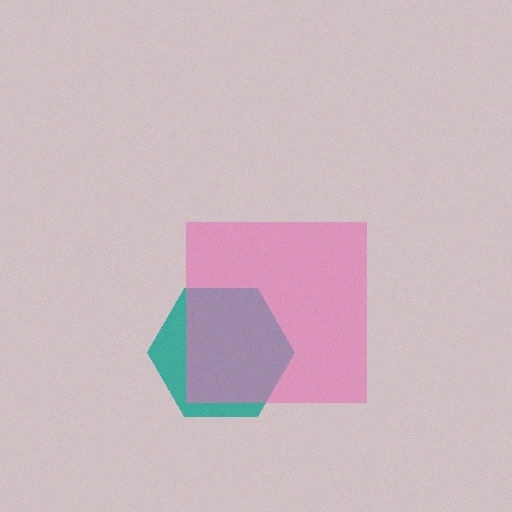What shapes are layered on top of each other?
The layered shapes are: a teal hexagon, a pink square.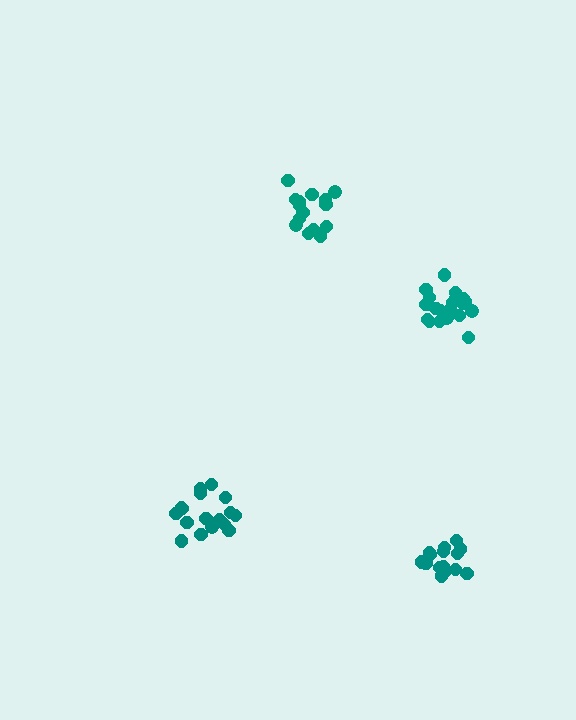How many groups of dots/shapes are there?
There are 4 groups.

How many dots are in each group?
Group 1: 17 dots, Group 2: 16 dots, Group 3: 20 dots, Group 4: 17 dots (70 total).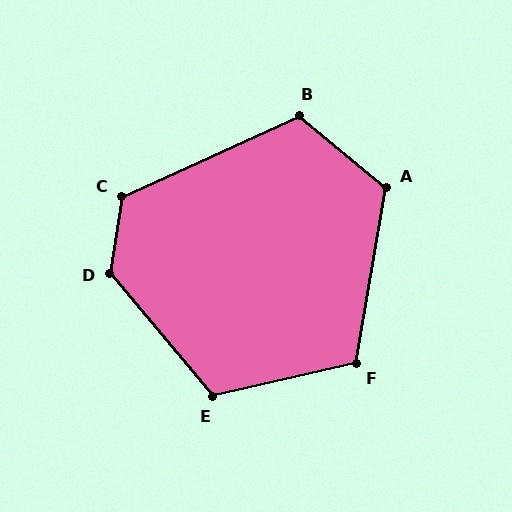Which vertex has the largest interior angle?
D, at approximately 132 degrees.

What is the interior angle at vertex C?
Approximately 123 degrees (obtuse).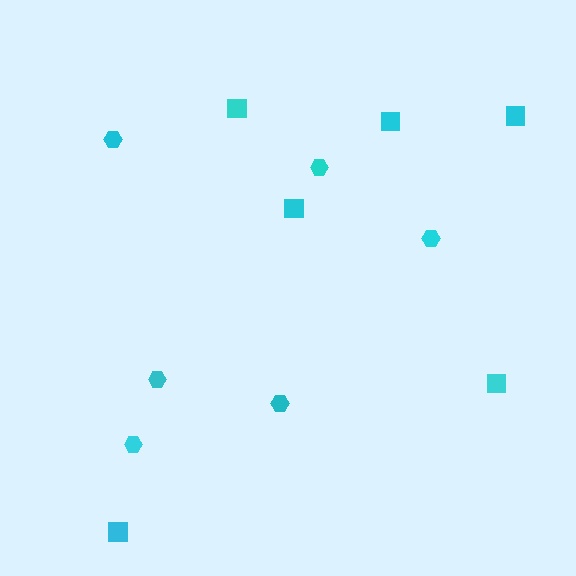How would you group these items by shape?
There are 2 groups: one group of hexagons (6) and one group of squares (6).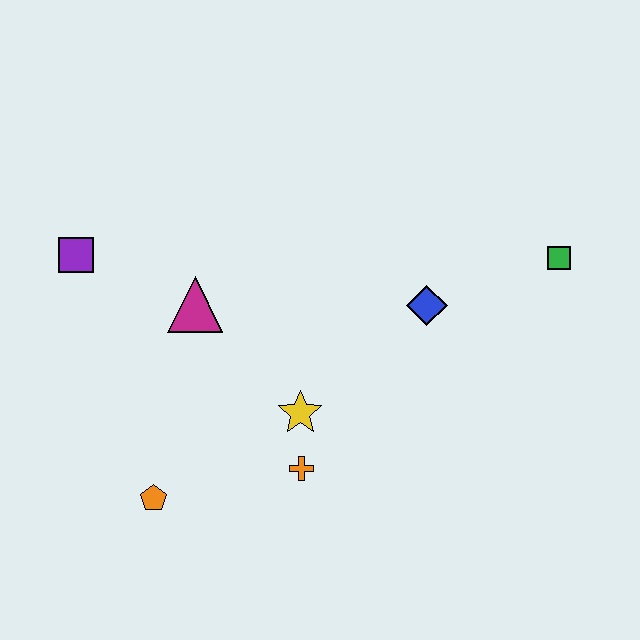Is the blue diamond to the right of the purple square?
Yes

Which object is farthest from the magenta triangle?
The green square is farthest from the magenta triangle.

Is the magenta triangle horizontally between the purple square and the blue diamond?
Yes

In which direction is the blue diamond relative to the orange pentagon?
The blue diamond is to the right of the orange pentagon.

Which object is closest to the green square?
The blue diamond is closest to the green square.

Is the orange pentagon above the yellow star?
No